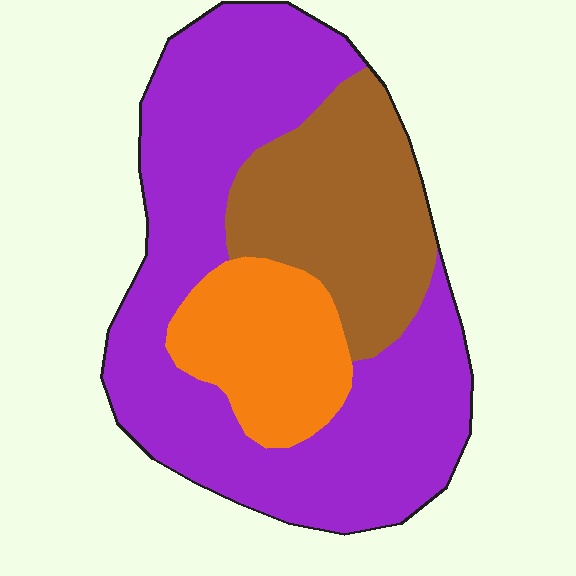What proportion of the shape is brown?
Brown takes up about one quarter (1/4) of the shape.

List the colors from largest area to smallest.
From largest to smallest: purple, brown, orange.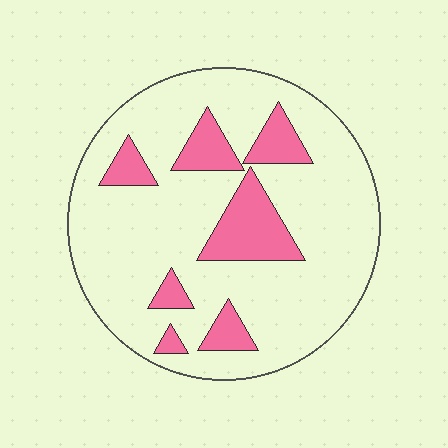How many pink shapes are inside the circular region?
7.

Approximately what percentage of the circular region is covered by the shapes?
Approximately 20%.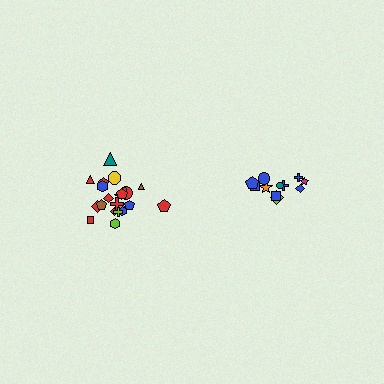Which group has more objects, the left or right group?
The left group.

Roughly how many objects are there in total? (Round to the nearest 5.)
Roughly 35 objects in total.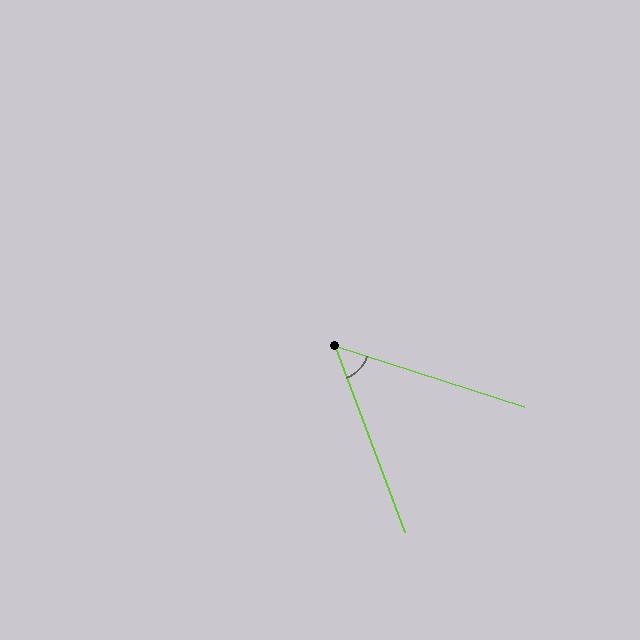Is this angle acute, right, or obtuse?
It is acute.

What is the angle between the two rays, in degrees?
Approximately 52 degrees.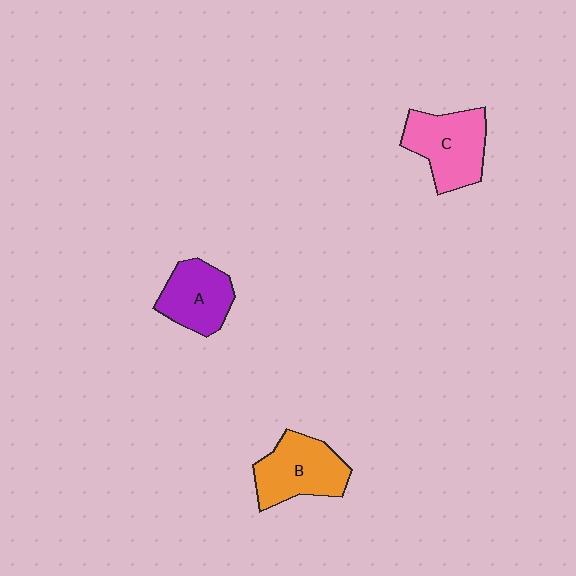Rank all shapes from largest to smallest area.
From largest to smallest: C (pink), B (orange), A (purple).